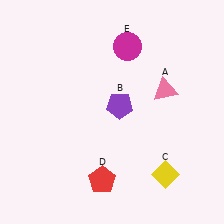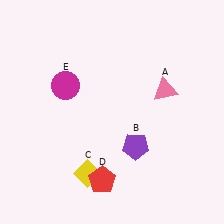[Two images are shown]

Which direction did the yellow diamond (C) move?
The yellow diamond (C) moved left.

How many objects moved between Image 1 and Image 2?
3 objects moved between the two images.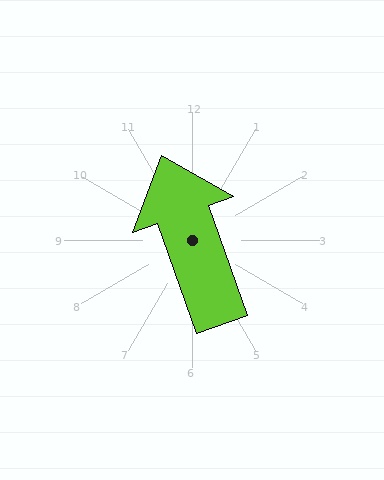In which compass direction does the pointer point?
North.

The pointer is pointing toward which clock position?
Roughly 11 o'clock.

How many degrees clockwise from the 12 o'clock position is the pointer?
Approximately 340 degrees.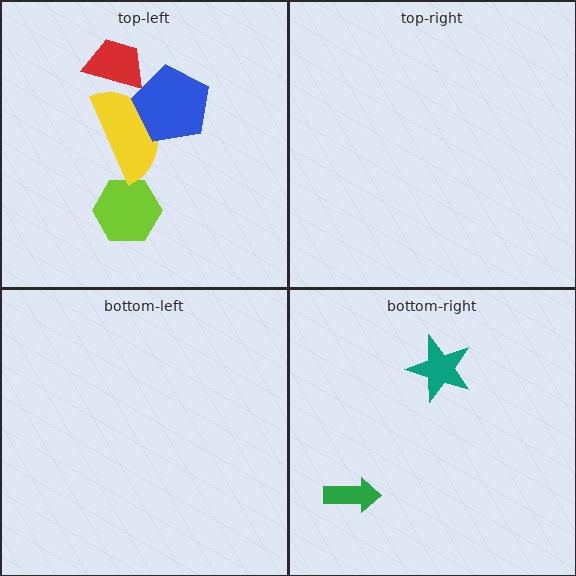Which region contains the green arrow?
The bottom-right region.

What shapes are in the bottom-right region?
The green arrow, the teal star.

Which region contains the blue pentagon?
The top-left region.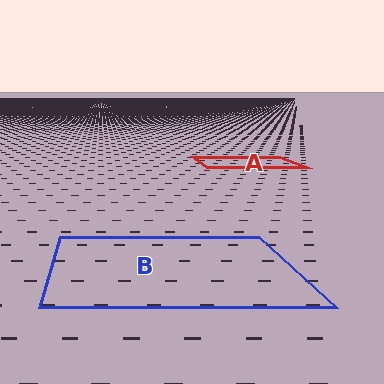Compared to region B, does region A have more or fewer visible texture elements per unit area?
Region A has more texture elements per unit area — they are packed more densely because it is farther away.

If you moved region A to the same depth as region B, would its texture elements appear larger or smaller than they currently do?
They would appear larger. At a closer depth, the same texture elements are projected at a bigger on-screen size.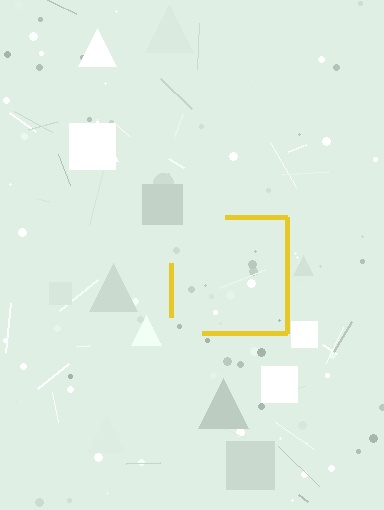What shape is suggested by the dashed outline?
The dashed outline suggests a square.